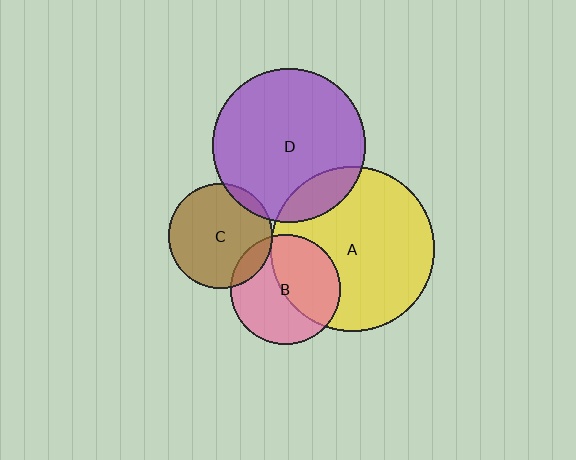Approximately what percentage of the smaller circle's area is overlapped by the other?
Approximately 10%.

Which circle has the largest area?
Circle A (yellow).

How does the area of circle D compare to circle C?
Approximately 2.2 times.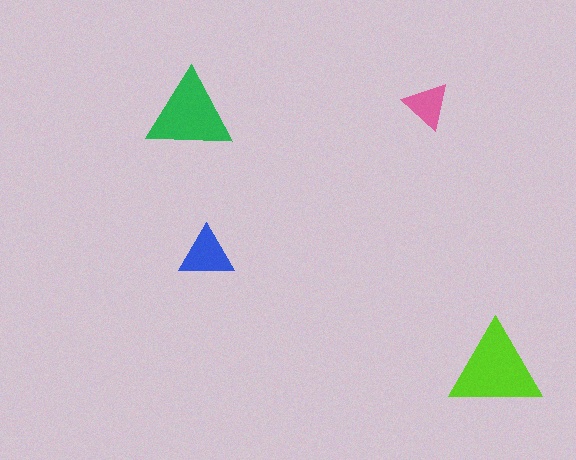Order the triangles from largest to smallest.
the lime one, the green one, the blue one, the pink one.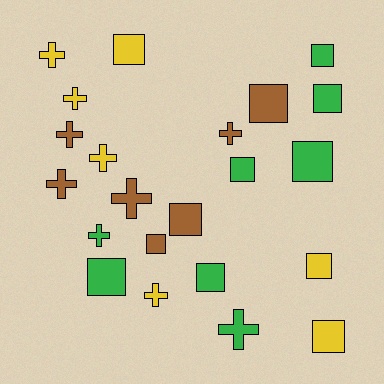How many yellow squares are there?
There are 3 yellow squares.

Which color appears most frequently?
Green, with 8 objects.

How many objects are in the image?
There are 22 objects.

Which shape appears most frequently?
Square, with 12 objects.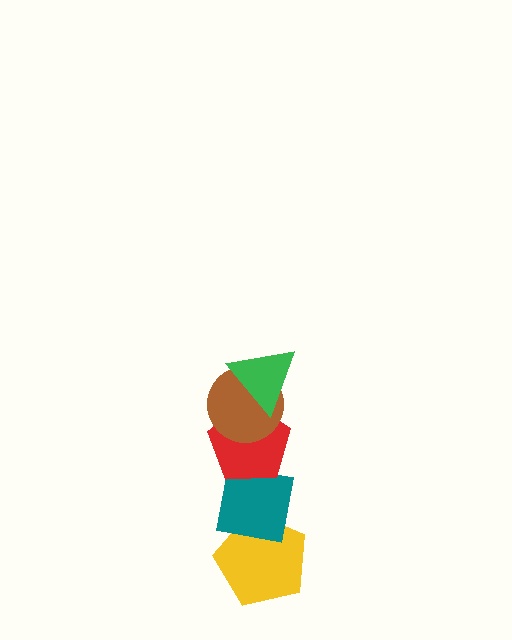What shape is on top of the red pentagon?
The brown circle is on top of the red pentagon.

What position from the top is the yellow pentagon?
The yellow pentagon is 5th from the top.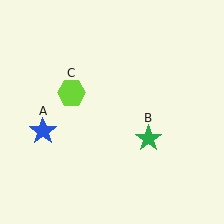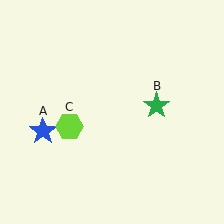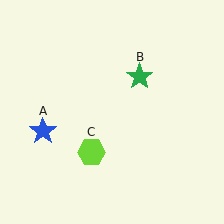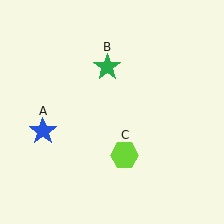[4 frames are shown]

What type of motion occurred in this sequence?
The green star (object B), lime hexagon (object C) rotated counterclockwise around the center of the scene.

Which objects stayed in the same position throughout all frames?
Blue star (object A) remained stationary.